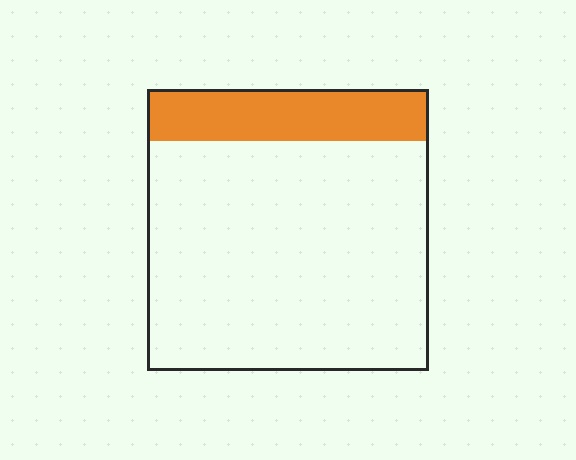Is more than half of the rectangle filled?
No.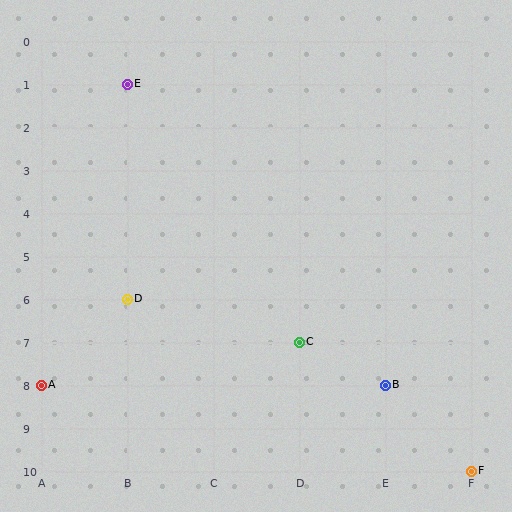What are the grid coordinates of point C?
Point C is at grid coordinates (D, 7).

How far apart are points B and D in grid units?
Points B and D are 3 columns and 2 rows apart (about 3.6 grid units diagonally).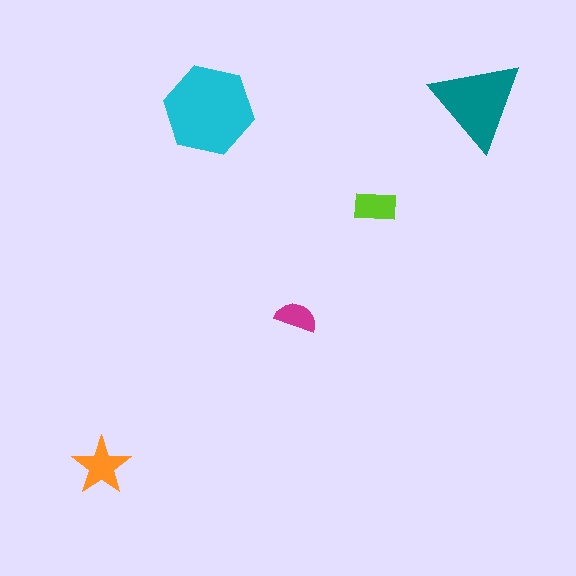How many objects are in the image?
There are 5 objects in the image.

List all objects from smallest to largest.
The magenta semicircle, the lime rectangle, the orange star, the teal triangle, the cyan hexagon.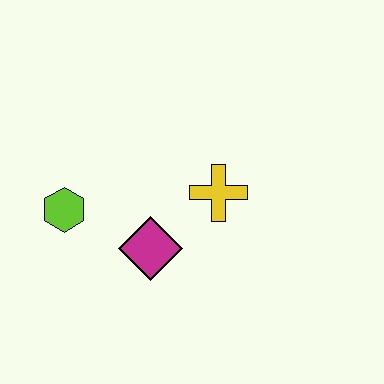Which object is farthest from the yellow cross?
The lime hexagon is farthest from the yellow cross.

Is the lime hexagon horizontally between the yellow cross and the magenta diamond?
No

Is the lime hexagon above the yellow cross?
No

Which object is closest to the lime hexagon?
The magenta diamond is closest to the lime hexagon.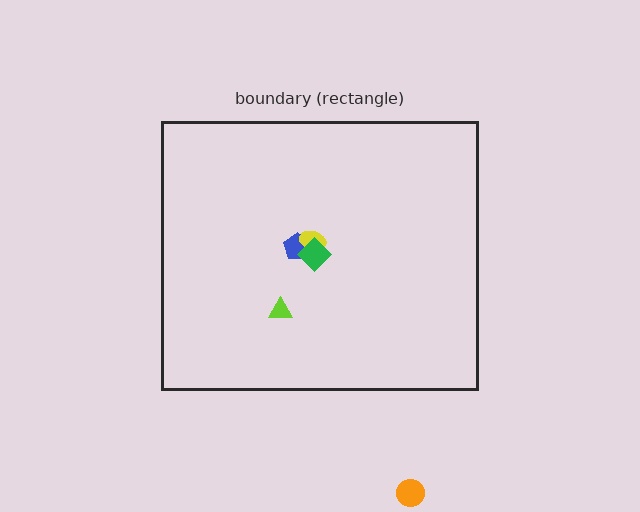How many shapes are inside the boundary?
4 inside, 1 outside.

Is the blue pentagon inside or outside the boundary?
Inside.